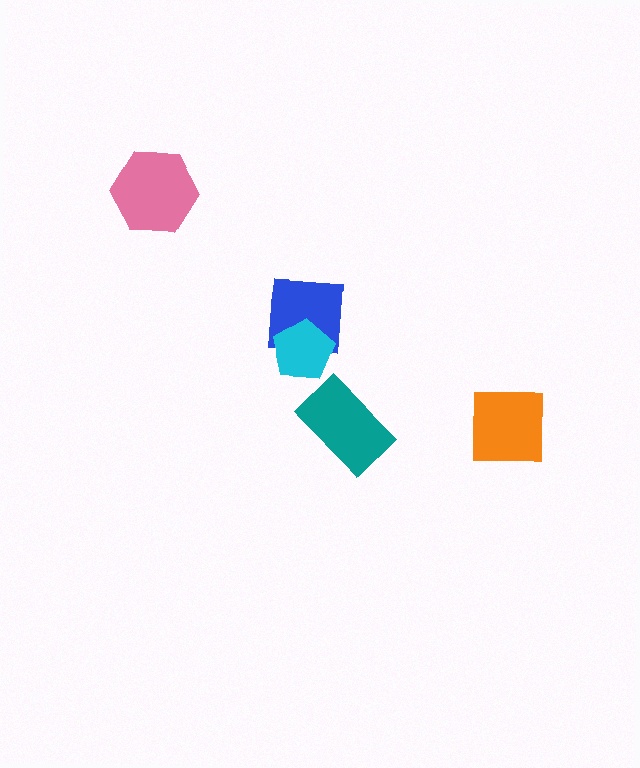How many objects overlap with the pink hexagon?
0 objects overlap with the pink hexagon.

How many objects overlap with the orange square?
0 objects overlap with the orange square.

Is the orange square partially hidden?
No, no other shape covers it.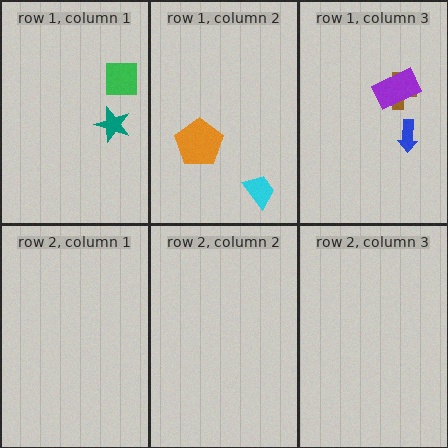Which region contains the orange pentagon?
The row 1, column 2 region.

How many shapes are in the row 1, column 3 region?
3.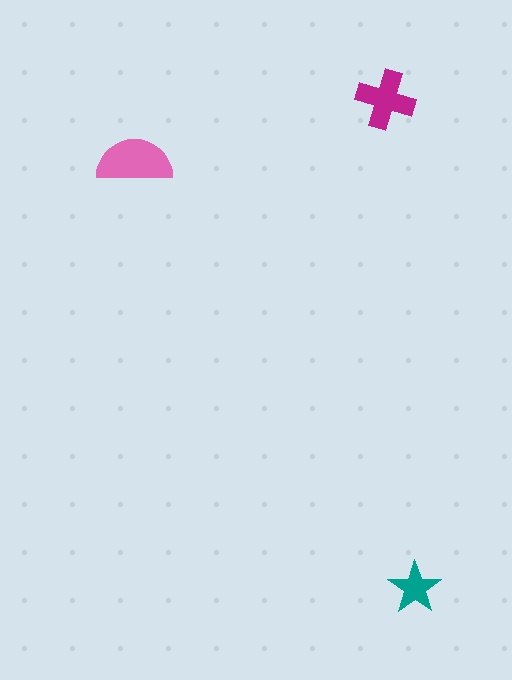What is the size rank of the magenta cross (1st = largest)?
2nd.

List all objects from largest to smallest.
The pink semicircle, the magenta cross, the teal star.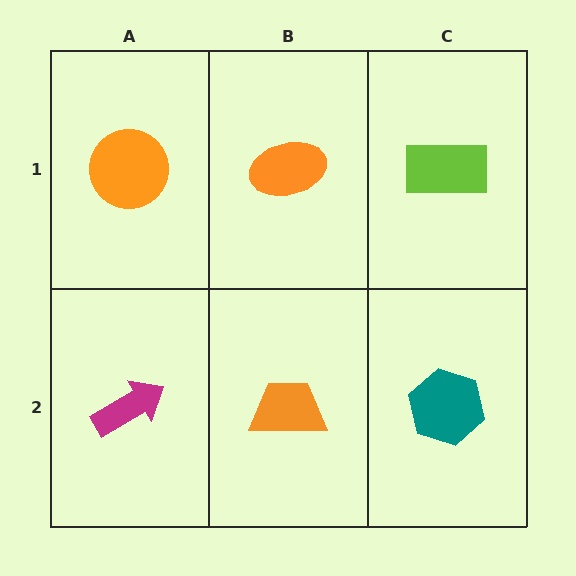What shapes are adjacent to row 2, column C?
A lime rectangle (row 1, column C), an orange trapezoid (row 2, column B).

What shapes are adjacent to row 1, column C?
A teal hexagon (row 2, column C), an orange ellipse (row 1, column B).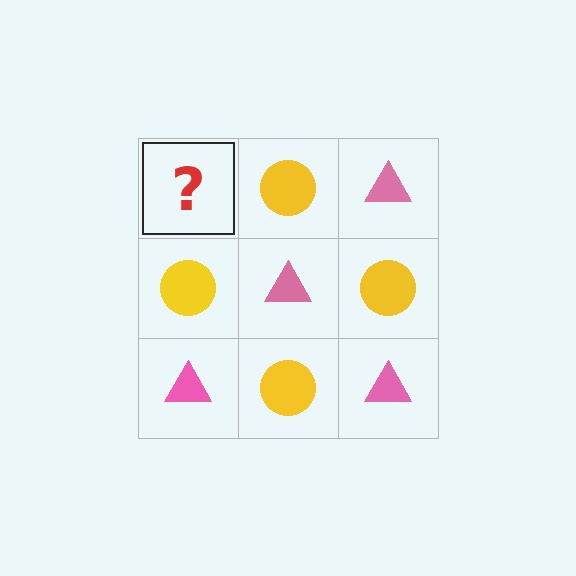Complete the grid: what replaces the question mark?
The question mark should be replaced with a pink triangle.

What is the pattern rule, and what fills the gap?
The rule is that it alternates pink triangle and yellow circle in a checkerboard pattern. The gap should be filled with a pink triangle.